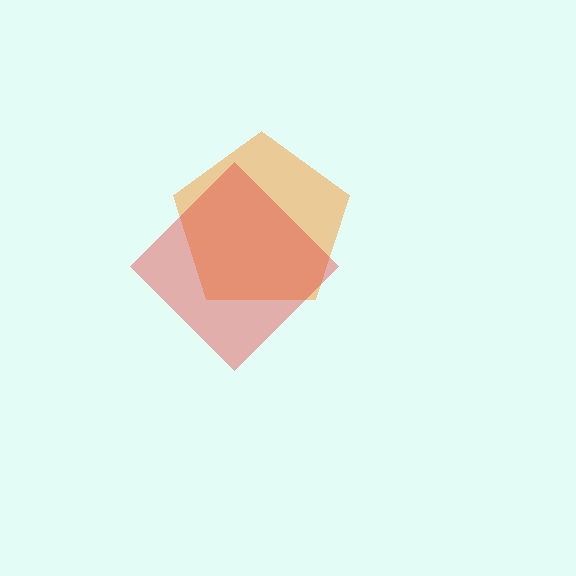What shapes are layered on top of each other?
The layered shapes are: an orange pentagon, a red diamond.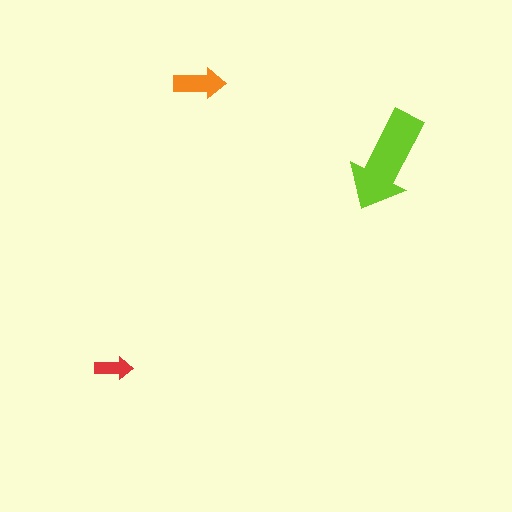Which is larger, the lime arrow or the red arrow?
The lime one.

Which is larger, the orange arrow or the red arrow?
The orange one.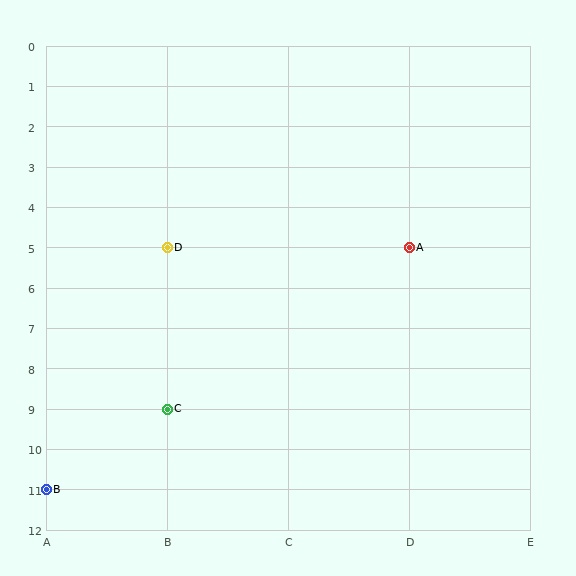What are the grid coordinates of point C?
Point C is at grid coordinates (B, 9).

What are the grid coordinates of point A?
Point A is at grid coordinates (D, 5).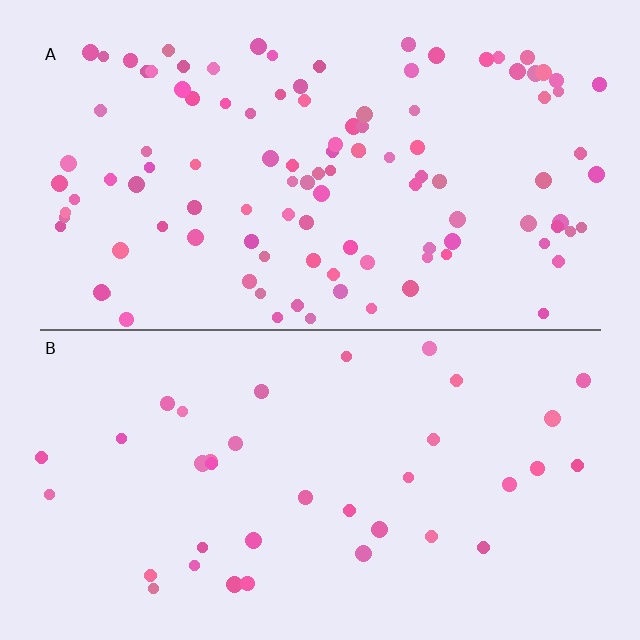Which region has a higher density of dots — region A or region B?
A (the top).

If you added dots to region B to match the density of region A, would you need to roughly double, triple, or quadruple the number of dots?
Approximately triple.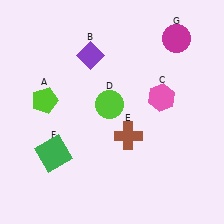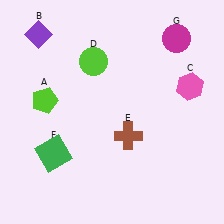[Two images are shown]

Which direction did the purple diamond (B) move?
The purple diamond (B) moved left.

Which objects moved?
The objects that moved are: the purple diamond (B), the pink hexagon (C), the lime circle (D).